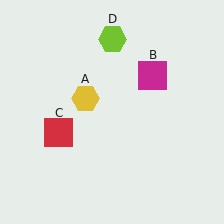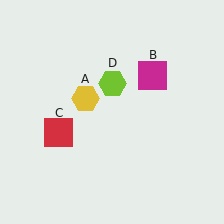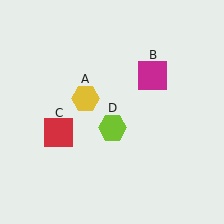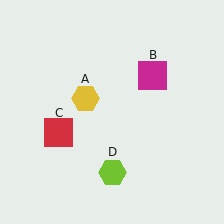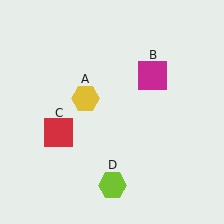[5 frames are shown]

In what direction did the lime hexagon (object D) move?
The lime hexagon (object D) moved down.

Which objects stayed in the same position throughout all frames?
Yellow hexagon (object A) and magenta square (object B) and red square (object C) remained stationary.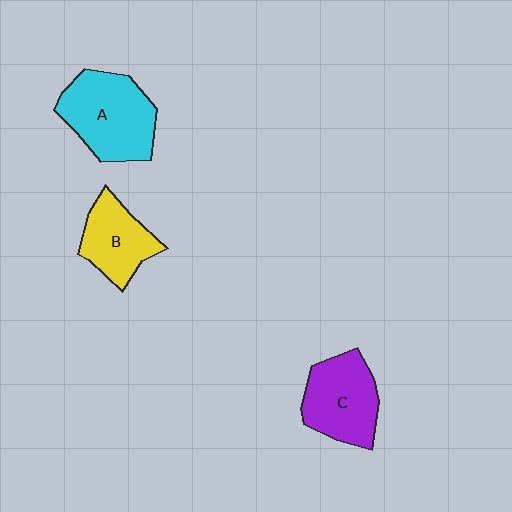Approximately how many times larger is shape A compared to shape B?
Approximately 1.5 times.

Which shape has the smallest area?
Shape B (yellow).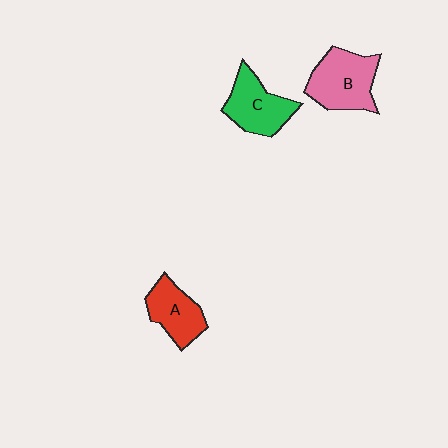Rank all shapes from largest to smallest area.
From largest to smallest: B (pink), C (green), A (red).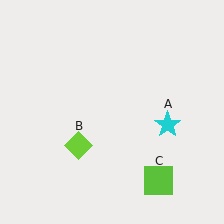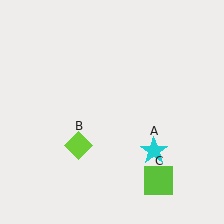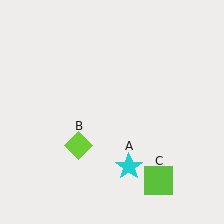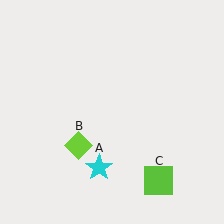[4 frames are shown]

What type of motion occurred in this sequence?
The cyan star (object A) rotated clockwise around the center of the scene.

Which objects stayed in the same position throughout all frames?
Lime diamond (object B) and lime square (object C) remained stationary.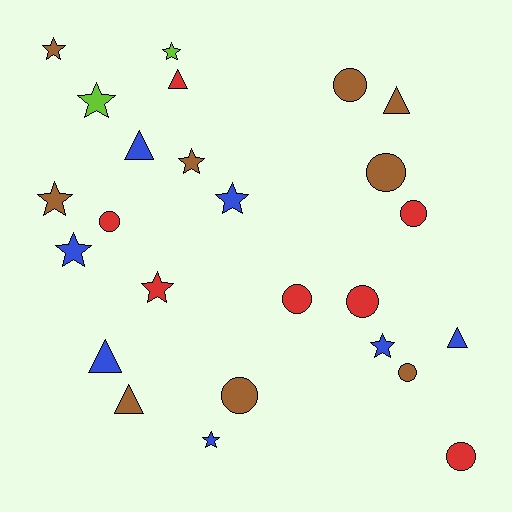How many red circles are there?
There are 5 red circles.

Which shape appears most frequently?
Star, with 10 objects.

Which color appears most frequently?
Brown, with 9 objects.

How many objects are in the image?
There are 25 objects.